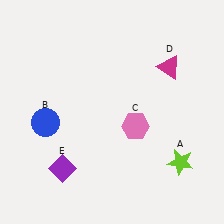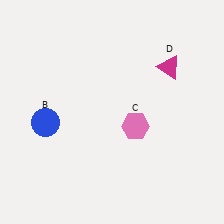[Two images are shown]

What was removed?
The purple diamond (E), the lime star (A) were removed in Image 2.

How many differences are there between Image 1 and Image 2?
There are 2 differences between the two images.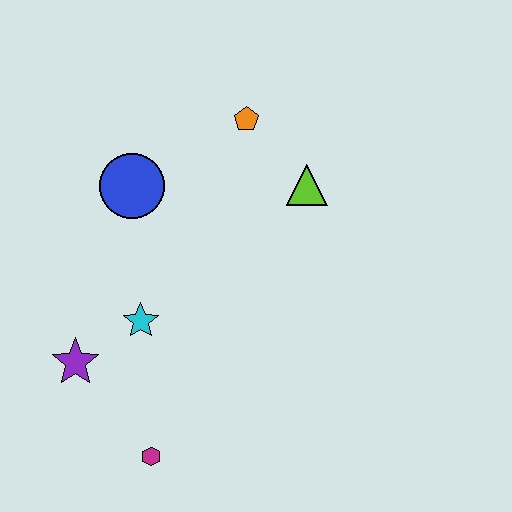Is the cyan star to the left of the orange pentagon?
Yes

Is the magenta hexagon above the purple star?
No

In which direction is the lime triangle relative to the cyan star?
The lime triangle is to the right of the cyan star.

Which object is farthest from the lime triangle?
The magenta hexagon is farthest from the lime triangle.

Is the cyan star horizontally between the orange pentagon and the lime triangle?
No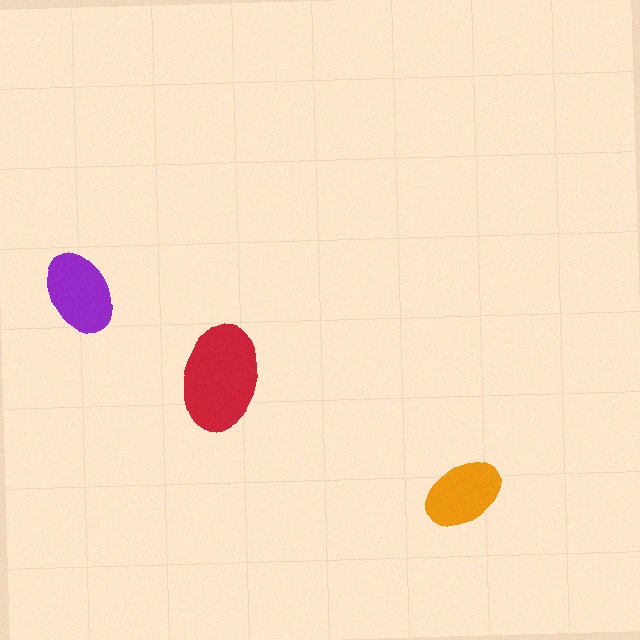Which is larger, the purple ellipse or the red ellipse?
The red one.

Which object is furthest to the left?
The purple ellipse is leftmost.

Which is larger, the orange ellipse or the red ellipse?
The red one.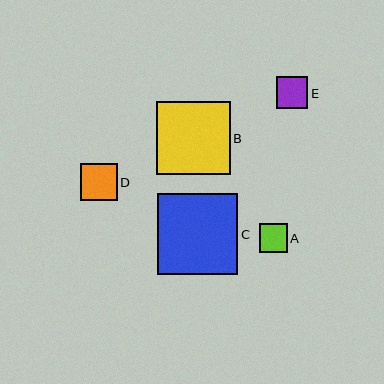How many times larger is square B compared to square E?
Square B is approximately 2.3 times the size of square E.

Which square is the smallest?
Square A is the smallest with a size of approximately 28 pixels.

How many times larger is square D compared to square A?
Square D is approximately 1.3 times the size of square A.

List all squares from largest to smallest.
From largest to smallest: C, B, D, E, A.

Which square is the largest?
Square C is the largest with a size of approximately 80 pixels.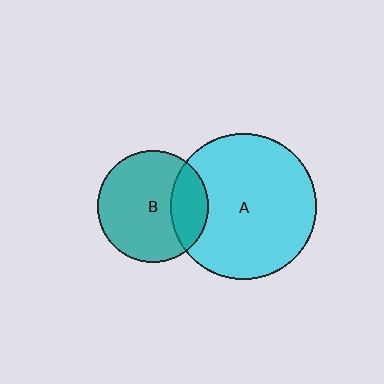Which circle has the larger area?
Circle A (cyan).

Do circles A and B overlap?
Yes.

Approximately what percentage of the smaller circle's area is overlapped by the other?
Approximately 25%.